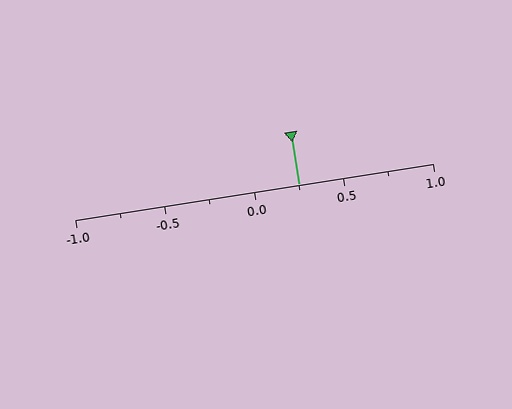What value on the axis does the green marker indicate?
The marker indicates approximately 0.25.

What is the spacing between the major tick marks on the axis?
The major ticks are spaced 0.5 apart.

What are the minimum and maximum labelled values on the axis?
The axis runs from -1.0 to 1.0.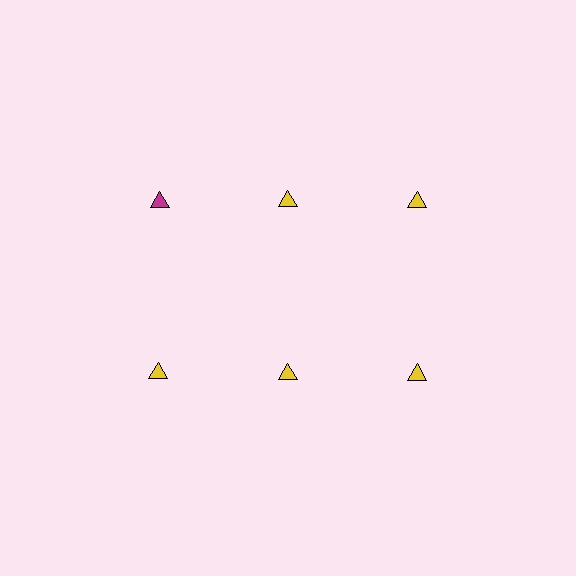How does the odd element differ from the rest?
It has a different color: magenta instead of yellow.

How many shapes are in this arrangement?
There are 6 shapes arranged in a grid pattern.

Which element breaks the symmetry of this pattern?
The magenta triangle in the top row, leftmost column breaks the symmetry. All other shapes are yellow triangles.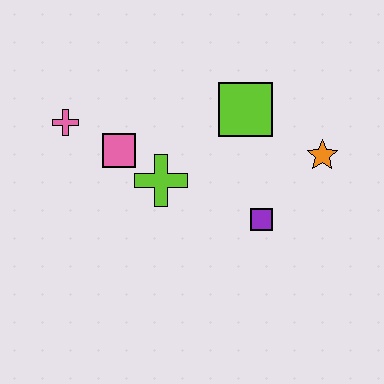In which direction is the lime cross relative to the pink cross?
The lime cross is to the right of the pink cross.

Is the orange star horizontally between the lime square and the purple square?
No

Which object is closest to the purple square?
The orange star is closest to the purple square.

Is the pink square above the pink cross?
No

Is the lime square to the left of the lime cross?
No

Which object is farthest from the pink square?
The orange star is farthest from the pink square.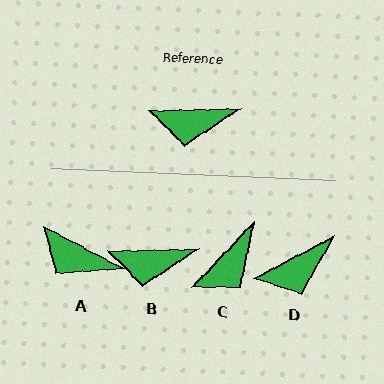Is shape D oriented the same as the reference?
No, it is off by about 27 degrees.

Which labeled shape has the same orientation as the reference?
B.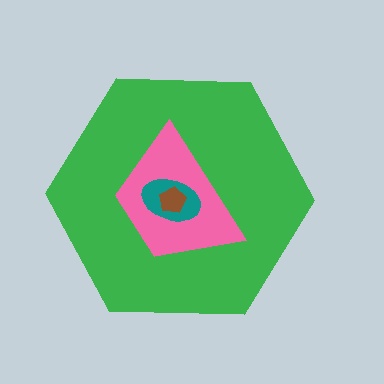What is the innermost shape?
The brown pentagon.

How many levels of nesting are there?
4.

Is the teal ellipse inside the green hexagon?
Yes.